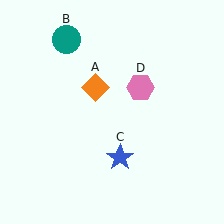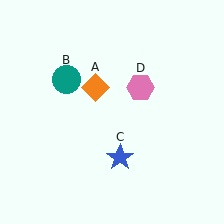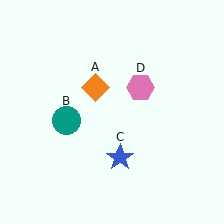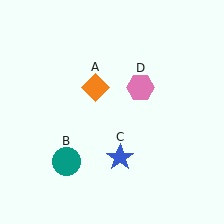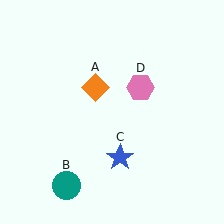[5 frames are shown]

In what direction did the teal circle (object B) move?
The teal circle (object B) moved down.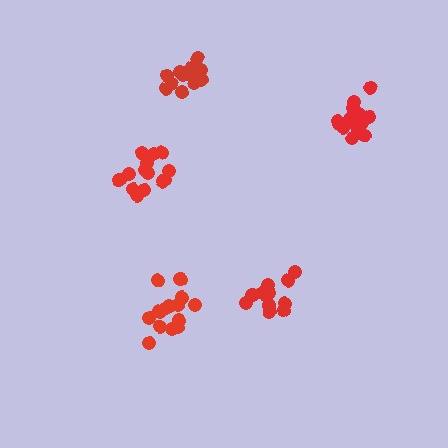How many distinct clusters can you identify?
There are 5 distinct clusters.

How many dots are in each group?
Group 1: 14 dots, Group 2: 13 dots, Group 3: 16 dots, Group 4: 15 dots, Group 5: 11 dots (69 total).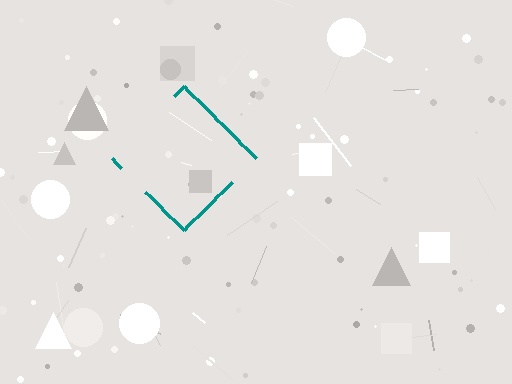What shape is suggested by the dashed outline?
The dashed outline suggests a diamond.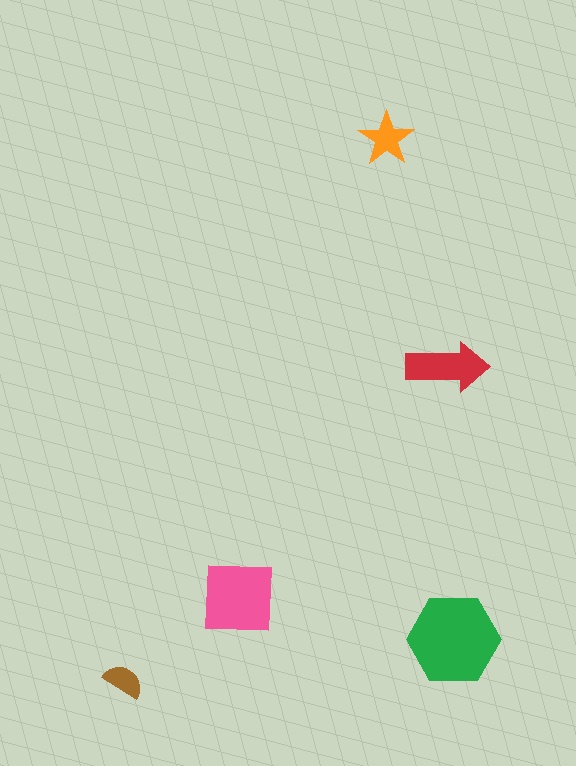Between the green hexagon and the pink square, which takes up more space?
The green hexagon.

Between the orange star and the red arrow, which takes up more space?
The red arrow.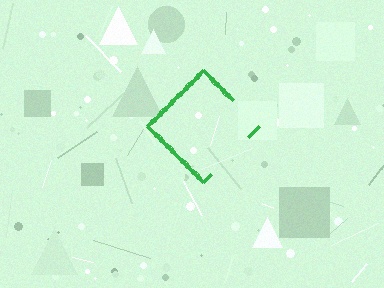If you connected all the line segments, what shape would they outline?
They would outline a diamond.